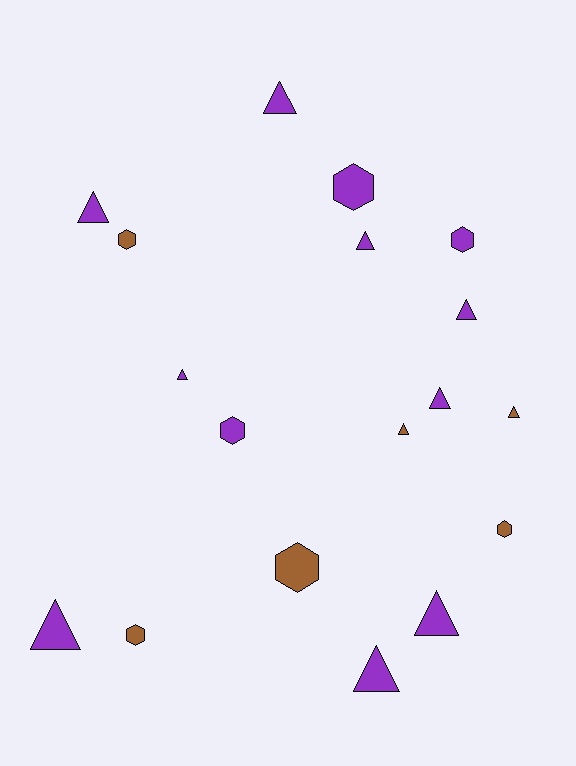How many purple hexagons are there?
There are 3 purple hexagons.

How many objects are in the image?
There are 18 objects.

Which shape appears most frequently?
Triangle, with 11 objects.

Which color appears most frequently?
Purple, with 12 objects.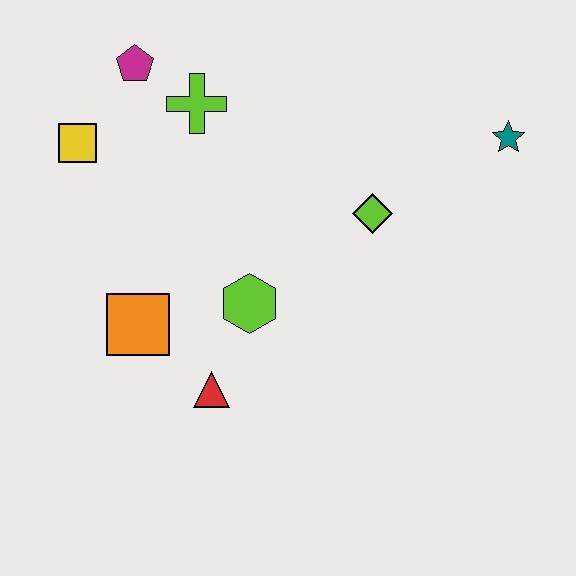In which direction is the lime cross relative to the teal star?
The lime cross is to the left of the teal star.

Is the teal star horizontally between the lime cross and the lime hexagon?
No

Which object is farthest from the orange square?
The teal star is farthest from the orange square.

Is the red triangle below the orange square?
Yes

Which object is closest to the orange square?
The red triangle is closest to the orange square.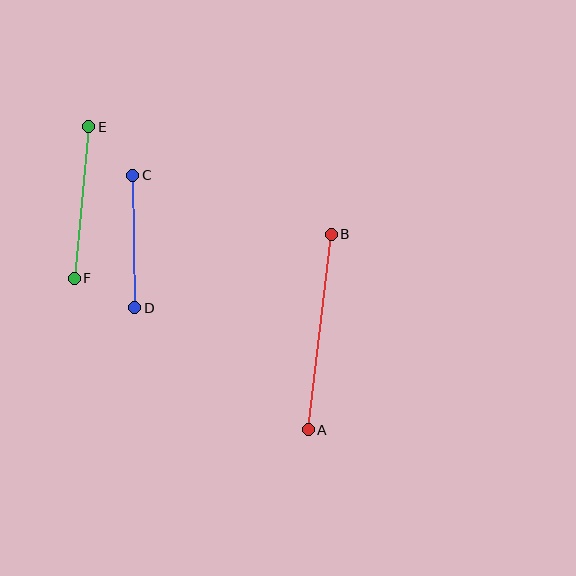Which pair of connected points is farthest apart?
Points A and B are farthest apart.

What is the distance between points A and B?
The distance is approximately 197 pixels.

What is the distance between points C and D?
The distance is approximately 132 pixels.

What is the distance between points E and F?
The distance is approximately 152 pixels.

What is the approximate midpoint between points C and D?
The midpoint is at approximately (134, 242) pixels.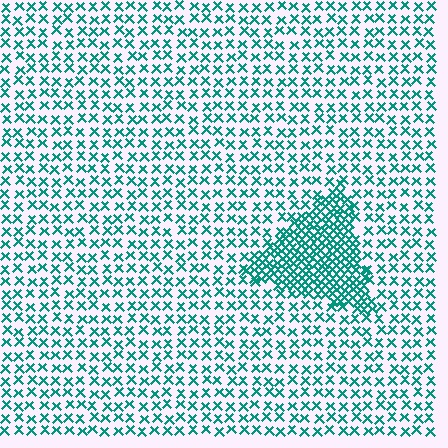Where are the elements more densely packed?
The elements are more densely packed inside the triangle boundary.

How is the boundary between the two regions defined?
The boundary is defined by a change in element density (approximately 2.5x ratio). All elements are the same color, size, and shape.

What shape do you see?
I see a triangle.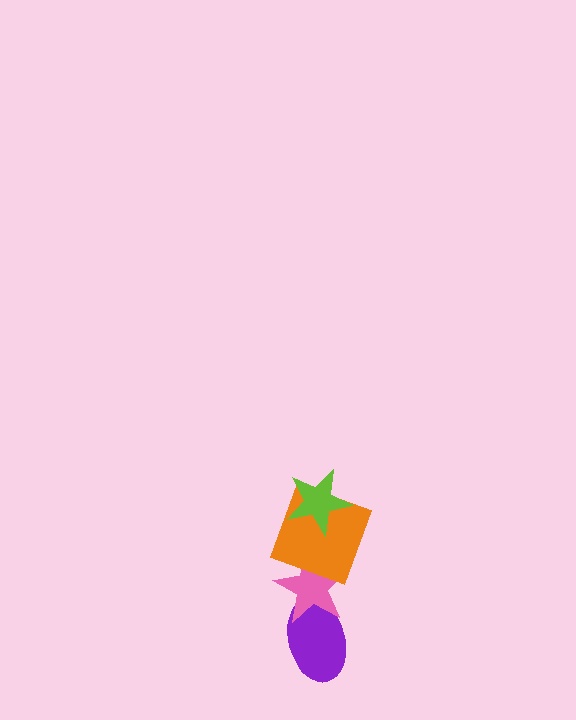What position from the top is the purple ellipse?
The purple ellipse is 4th from the top.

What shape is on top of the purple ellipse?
The pink star is on top of the purple ellipse.